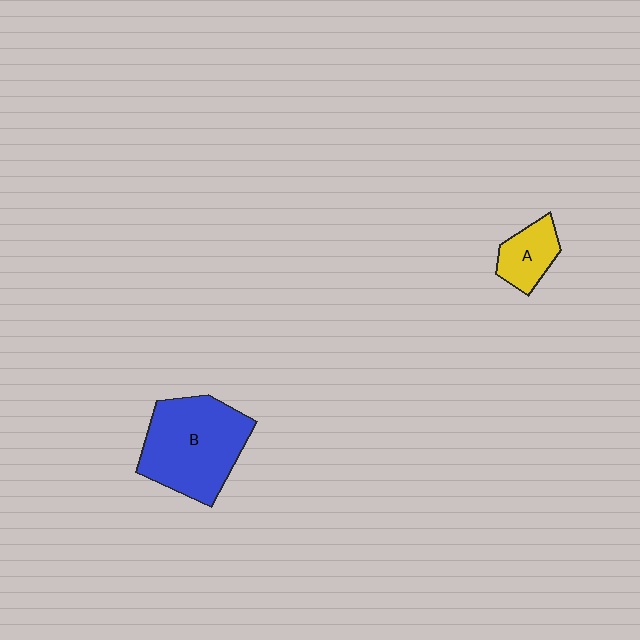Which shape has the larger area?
Shape B (blue).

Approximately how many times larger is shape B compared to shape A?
Approximately 2.7 times.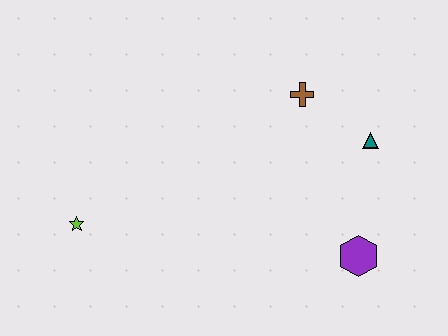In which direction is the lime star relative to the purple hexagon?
The lime star is to the left of the purple hexagon.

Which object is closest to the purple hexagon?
The teal triangle is closest to the purple hexagon.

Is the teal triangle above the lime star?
Yes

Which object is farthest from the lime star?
The teal triangle is farthest from the lime star.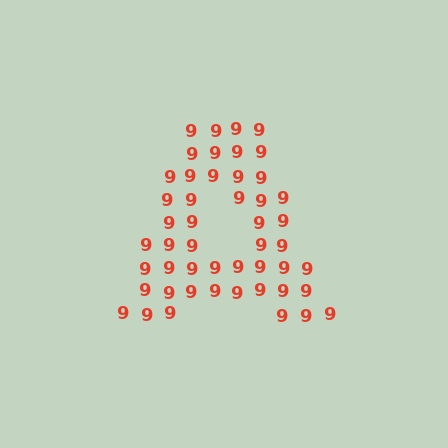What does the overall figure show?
The overall figure shows the letter A.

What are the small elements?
The small elements are digit 9's.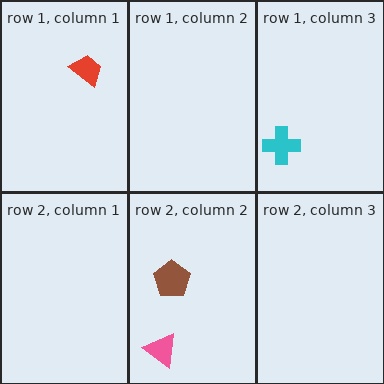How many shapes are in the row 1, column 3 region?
1.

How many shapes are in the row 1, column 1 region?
1.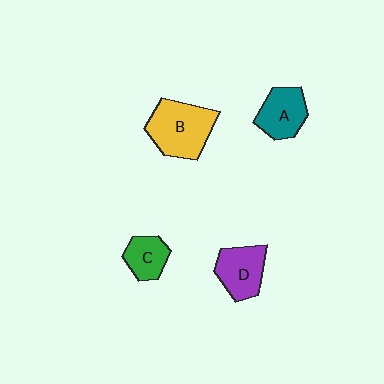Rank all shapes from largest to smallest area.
From largest to smallest: B (yellow), D (purple), A (teal), C (green).